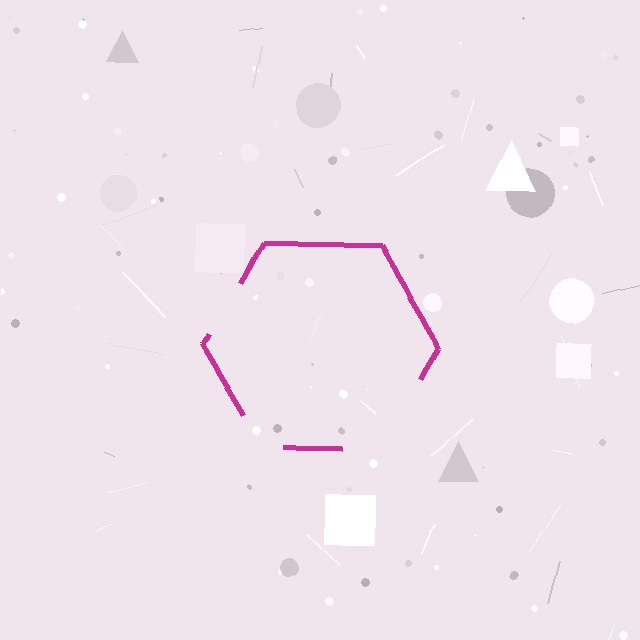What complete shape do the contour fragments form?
The contour fragments form a hexagon.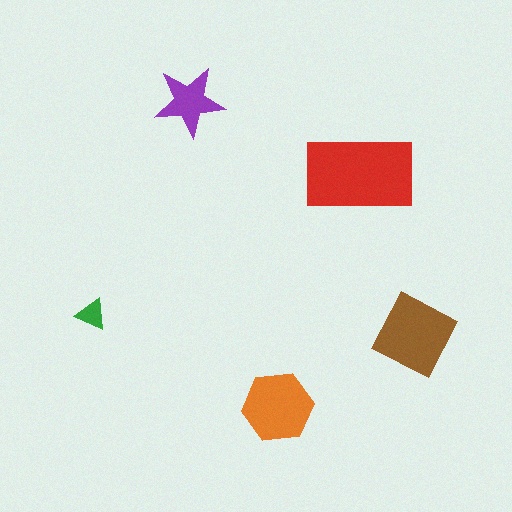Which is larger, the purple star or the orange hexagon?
The orange hexagon.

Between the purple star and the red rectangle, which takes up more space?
The red rectangle.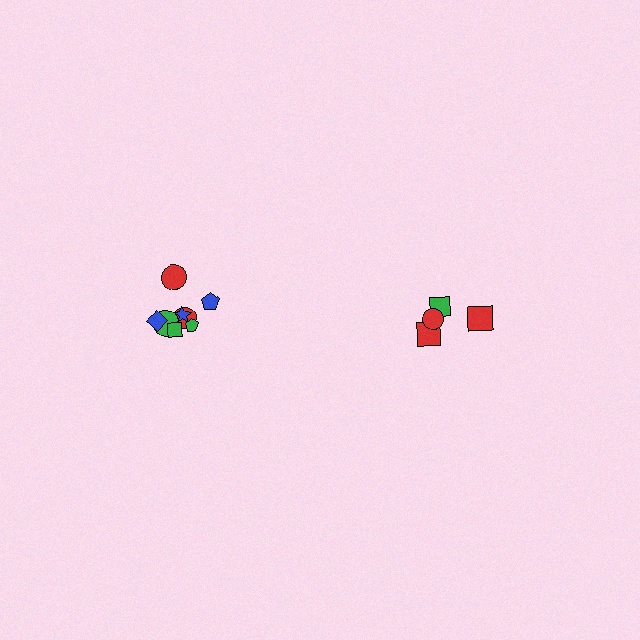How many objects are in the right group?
There are 4 objects.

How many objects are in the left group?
There are 8 objects.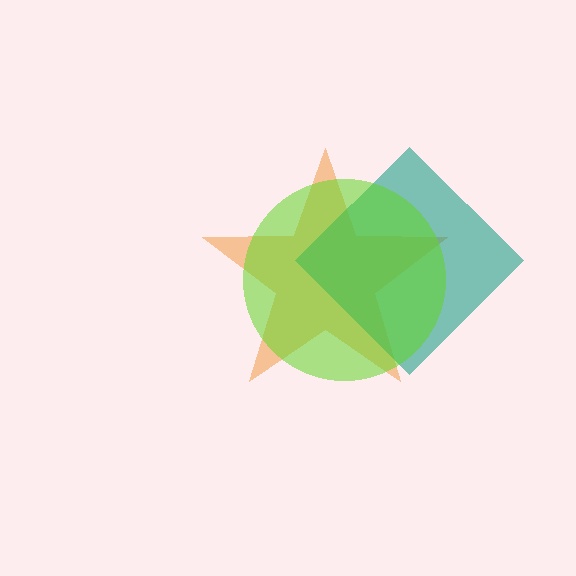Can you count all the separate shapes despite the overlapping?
Yes, there are 3 separate shapes.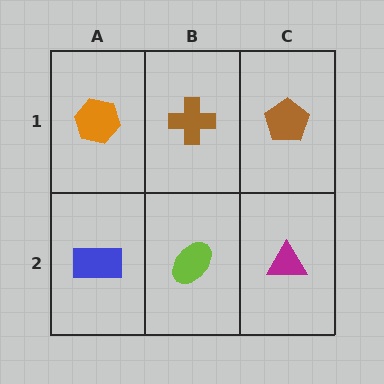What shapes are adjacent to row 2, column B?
A brown cross (row 1, column B), a blue rectangle (row 2, column A), a magenta triangle (row 2, column C).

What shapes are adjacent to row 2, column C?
A brown pentagon (row 1, column C), a lime ellipse (row 2, column B).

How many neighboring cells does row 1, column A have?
2.